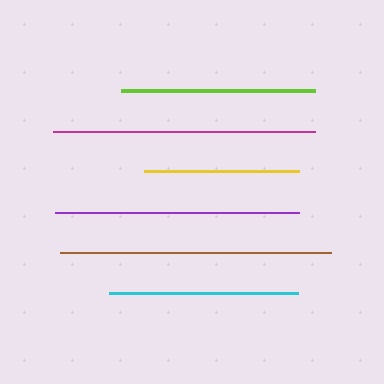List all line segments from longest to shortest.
From longest to shortest: brown, magenta, purple, lime, cyan, yellow.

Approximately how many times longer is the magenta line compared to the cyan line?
The magenta line is approximately 1.4 times the length of the cyan line.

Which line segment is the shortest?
The yellow line is the shortest at approximately 155 pixels.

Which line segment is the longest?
The brown line is the longest at approximately 271 pixels.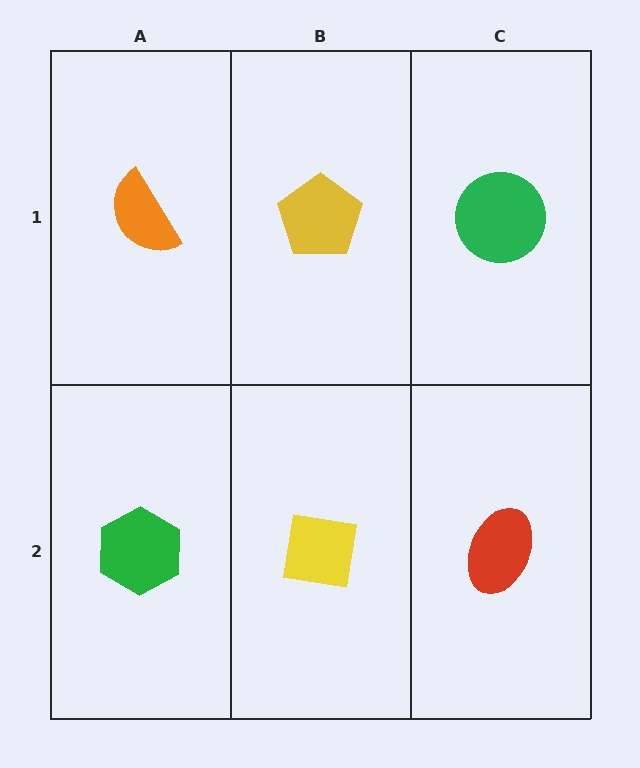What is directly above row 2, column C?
A green circle.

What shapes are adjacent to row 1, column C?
A red ellipse (row 2, column C), a yellow pentagon (row 1, column B).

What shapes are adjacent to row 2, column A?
An orange semicircle (row 1, column A), a yellow square (row 2, column B).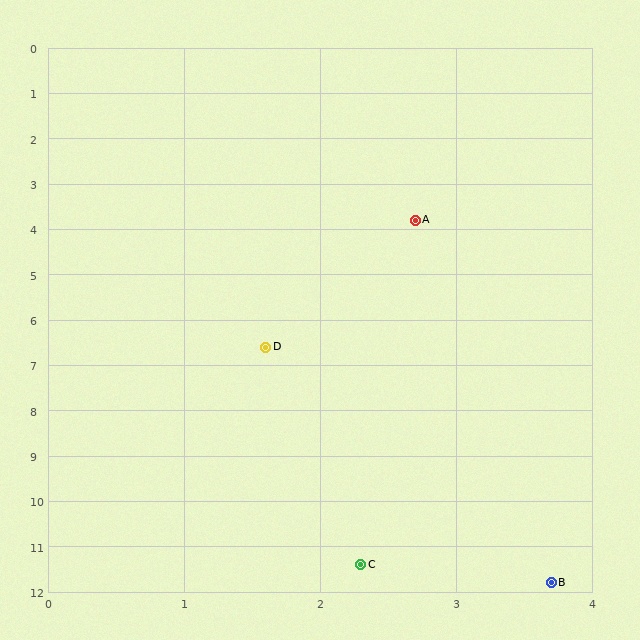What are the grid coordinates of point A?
Point A is at approximately (2.7, 3.8).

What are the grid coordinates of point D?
Point D is at approximately (1.6, 6.6).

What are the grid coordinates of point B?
Point B is at approximately (3.7, 11.8).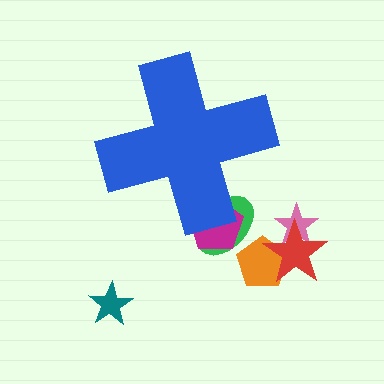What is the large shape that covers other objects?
A blue cross.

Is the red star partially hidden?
No, the red star is fully visible.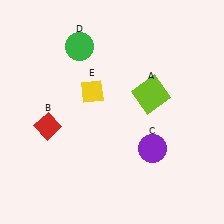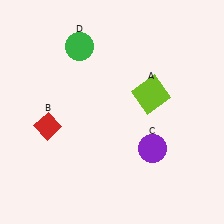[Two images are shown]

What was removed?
The yellow diamond (E) was removed in Image 2.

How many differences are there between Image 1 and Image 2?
There is 1 difference between the two images.